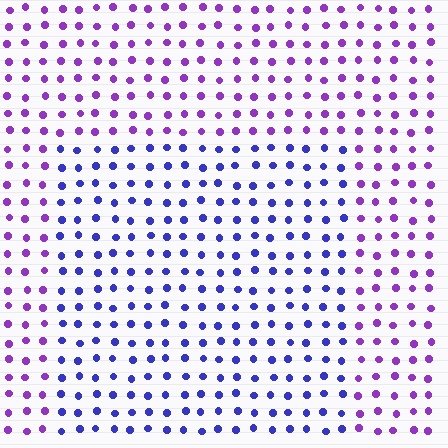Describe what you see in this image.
The image is filled with small purple elements in a uniform arrangement. A rectangle-shaped region is visible where the elements are tinted to a slightly different hue, forming a subtle color boundary.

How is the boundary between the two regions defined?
The boundary is defined purely by a slight shift in hue (about 41 degrees). Spacing, size, and orientation are identical on both sides.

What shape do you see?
I see a rectangle.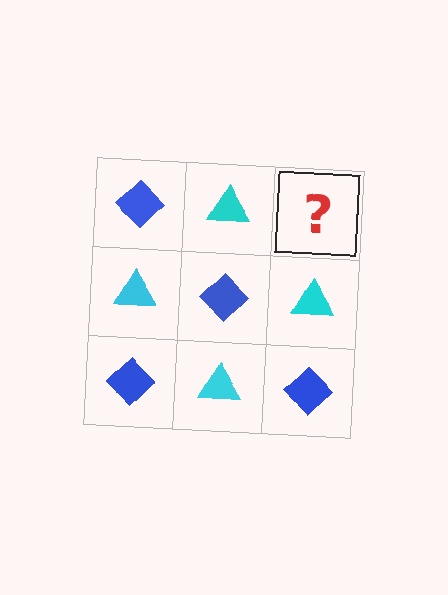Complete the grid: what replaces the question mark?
The question mark should be replaced with a blue diamond.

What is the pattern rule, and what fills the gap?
The rule is that it alternates blue diamond and cyan triangle in a checkerboard pattern. The gap should be filled with a blue diamond.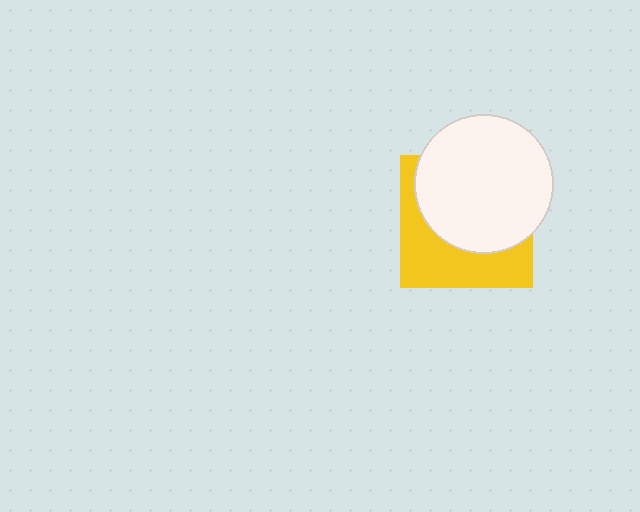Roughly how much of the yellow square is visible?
A small part of it is visible (roughly 42%).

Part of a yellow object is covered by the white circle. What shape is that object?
It is a square.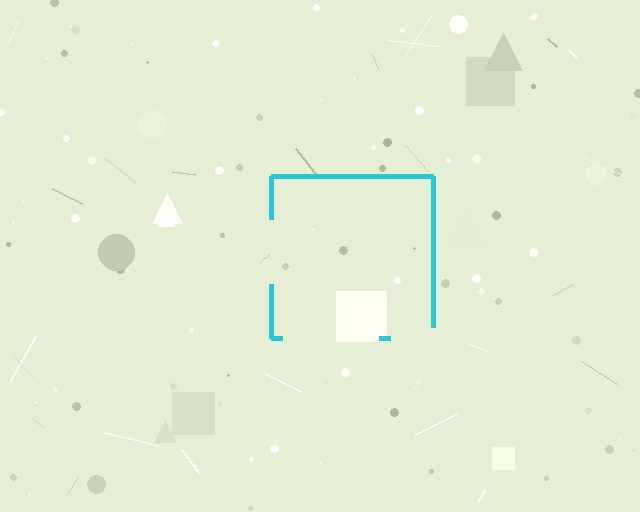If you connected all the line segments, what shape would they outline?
They would outline a square.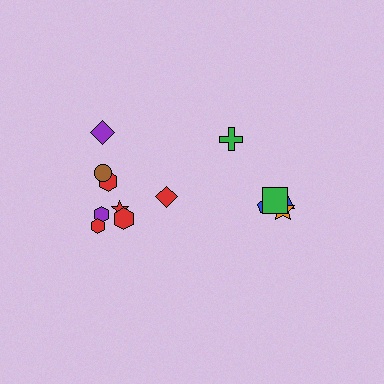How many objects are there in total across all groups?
There are 13 objects.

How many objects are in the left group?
There are 8 objects.